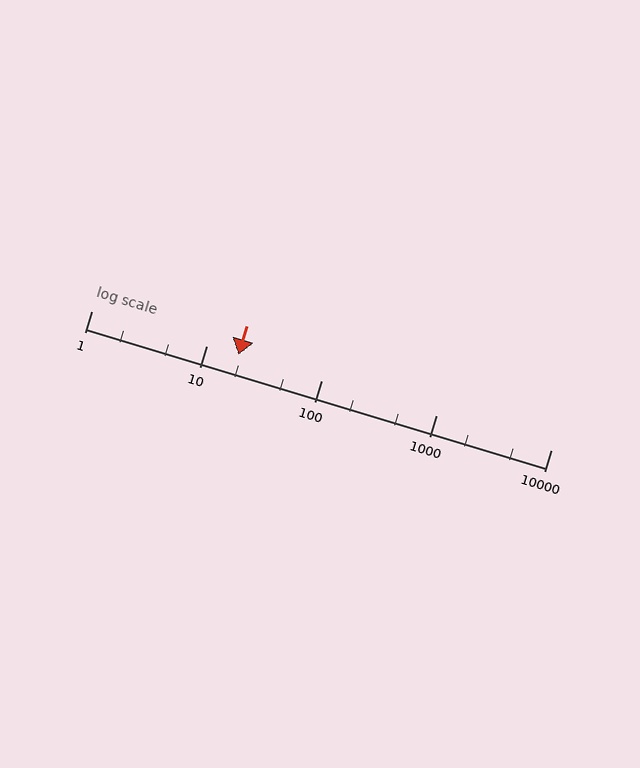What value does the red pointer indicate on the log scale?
The pointer indicates approximately 19.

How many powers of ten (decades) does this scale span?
The scale spans 4 decades, from 1 to 10000.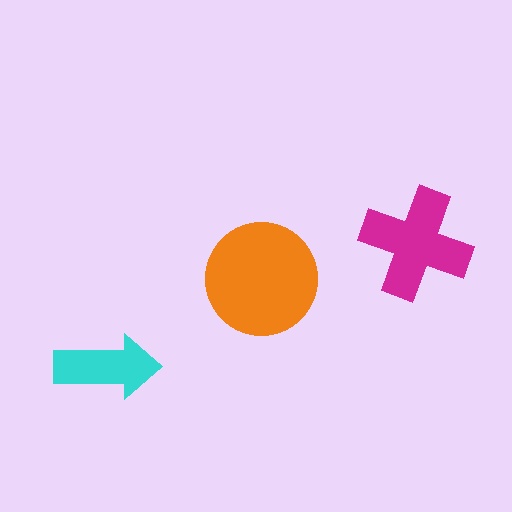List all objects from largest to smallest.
The orange circle, the magenta cross, the cyan arrow.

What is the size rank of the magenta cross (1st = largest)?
2nd.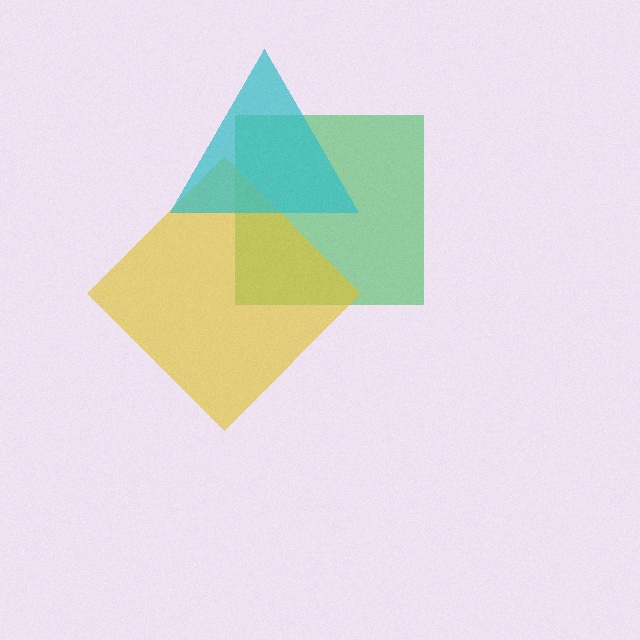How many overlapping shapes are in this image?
There are 3 overlapping shapes in the image.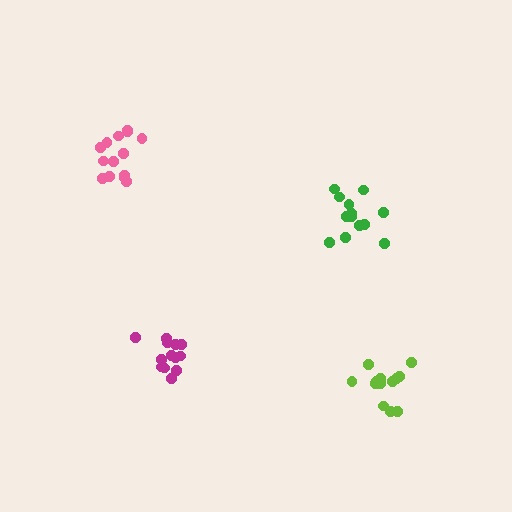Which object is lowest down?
The lime cluster is bottommost.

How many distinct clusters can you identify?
There are 4 distinct clusters.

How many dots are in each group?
Group 1: 13 dots, Group 2: 13 dots, Group 3: 13 dots, Group 4: 14 dots (53 total).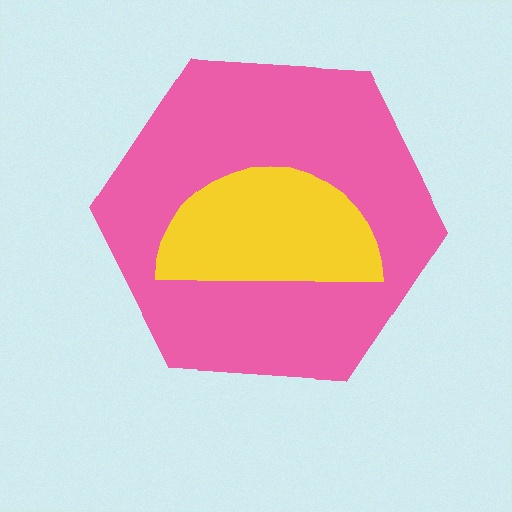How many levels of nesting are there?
2.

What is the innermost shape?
The yellow semicircle.